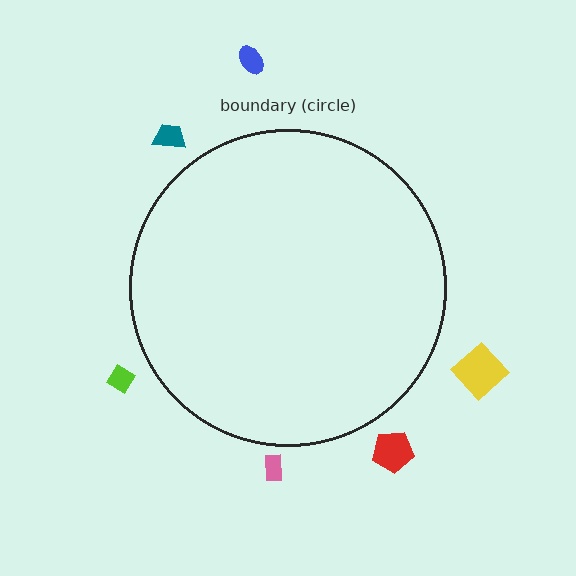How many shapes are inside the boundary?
0 inside, 6 outside.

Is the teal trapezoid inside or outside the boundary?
Outside.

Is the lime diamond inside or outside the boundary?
Outside.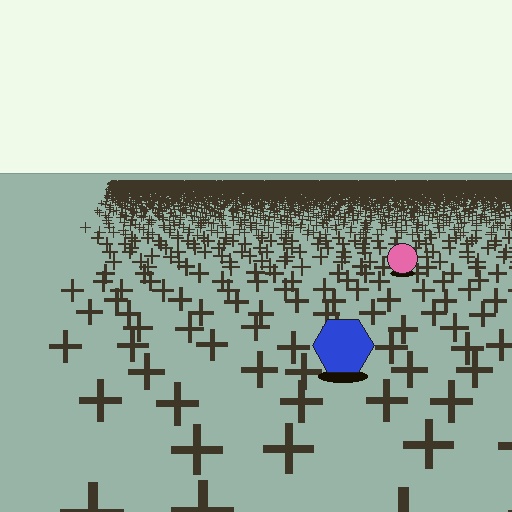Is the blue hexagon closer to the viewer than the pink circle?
Yes. The blue hexagon is closer — you can tell from the texture gradient: the ground texture is coarser near it.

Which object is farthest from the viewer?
The pink circle is farthest from the viewer. It appears smaller and the ground texture around it is denser.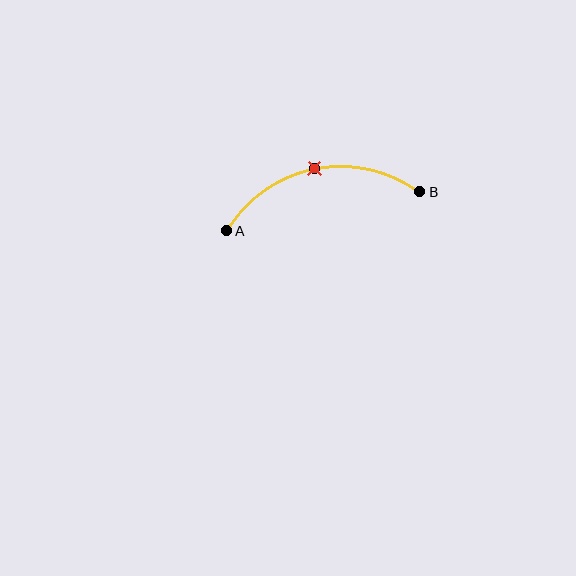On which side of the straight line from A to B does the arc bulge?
The arc bulges above the straight line connecting A and B.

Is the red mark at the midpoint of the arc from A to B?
Yes. The red mark lies on the arc at equal arc-length from both A and B — it is the arc midpoint.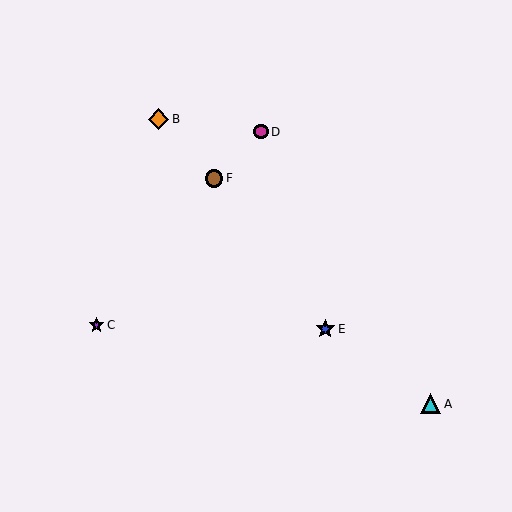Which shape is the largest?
The orange diamond (labeled B) is the largest.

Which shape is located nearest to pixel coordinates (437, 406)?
The cyan triangle (labeled A) at (431, 404) is nearest to that location.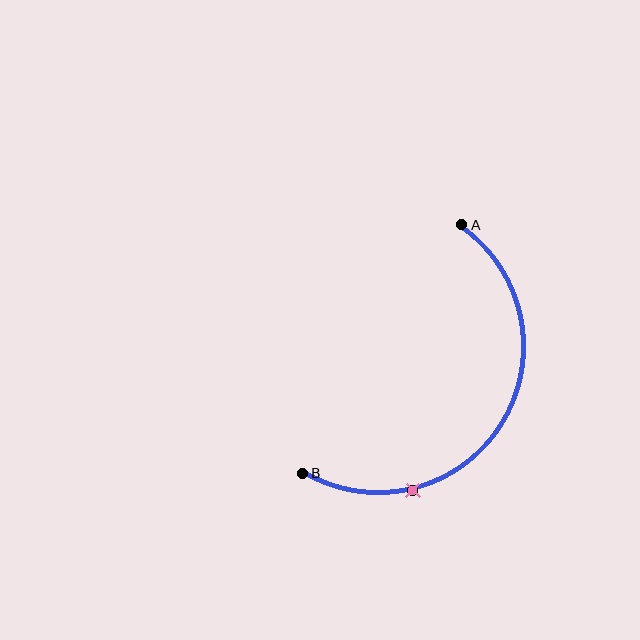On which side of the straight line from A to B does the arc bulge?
The arc bulges to the right of the straight line connecting A and B.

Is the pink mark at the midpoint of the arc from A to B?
No. The pink mark lies on the arc but is closer to endpoint B. The arc midpoint would be at the point on the curve equidistant along the arc from both A and B.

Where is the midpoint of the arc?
The arc midpoint is the point on the curve farthest from the straight line joining A and B. It sits to the right of that line.